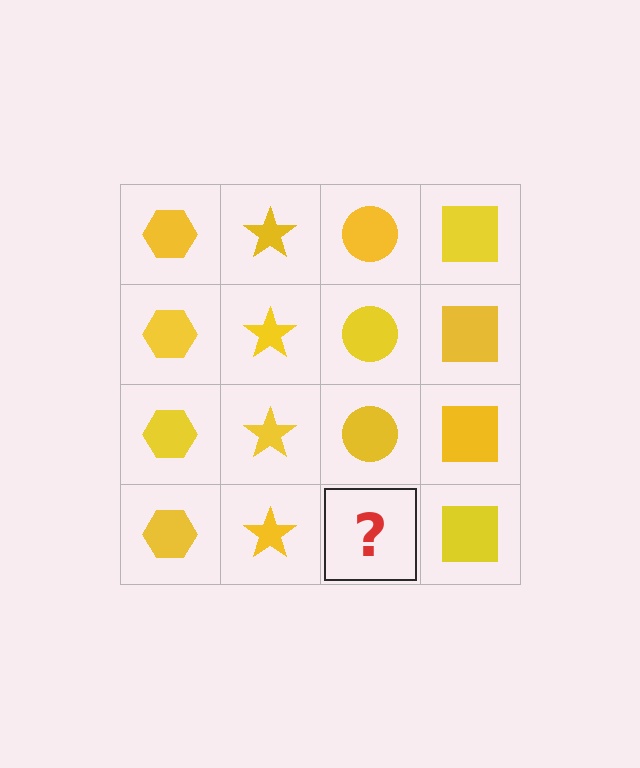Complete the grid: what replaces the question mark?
The question mark should be replaced with a yellow circle.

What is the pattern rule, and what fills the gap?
The rule is that each column has a consistent shape. The gap should be filled with a yellow circle.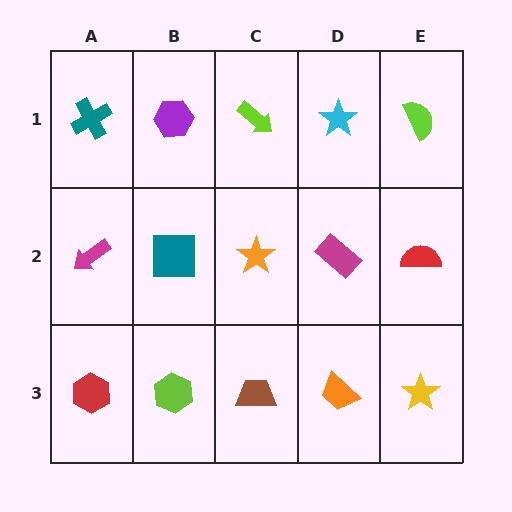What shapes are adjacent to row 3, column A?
A magenta arrow (row 2, column A), a lime hexagon (row 3, column B).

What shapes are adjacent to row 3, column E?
A red semicircle (row 2, column E), an orange trapezoid (row 3, column D).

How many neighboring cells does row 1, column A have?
2.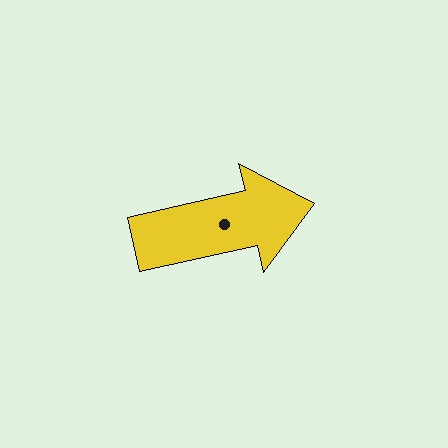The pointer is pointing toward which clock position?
Roughly 3 o'clock.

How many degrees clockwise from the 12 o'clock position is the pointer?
Approximately 77 degrees.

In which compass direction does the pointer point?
East.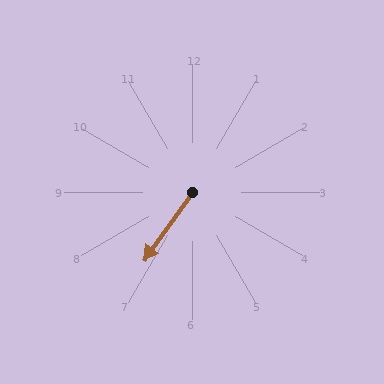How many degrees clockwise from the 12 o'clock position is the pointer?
Approximately 215 degrees.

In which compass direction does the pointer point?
Southwest.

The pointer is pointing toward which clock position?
Roughly 7 o'clock.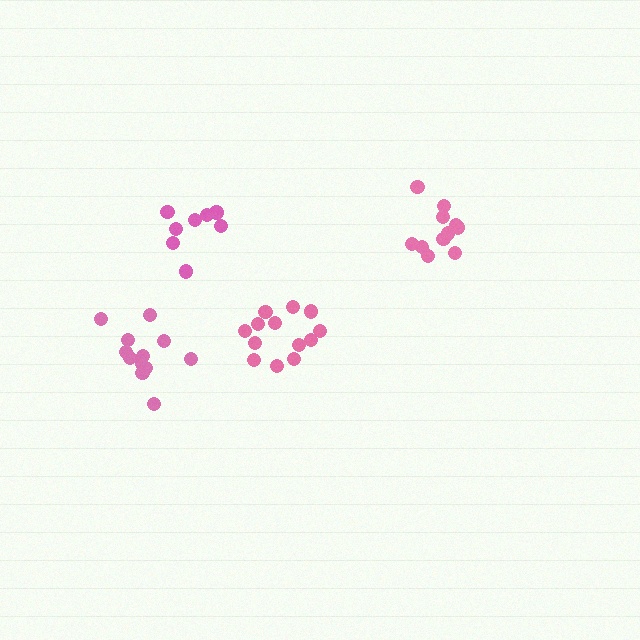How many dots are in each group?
Group 1: 11 dots, Group 2: 12 dots, Group 3: 13 dots, Group 4: 8 dots (44 total).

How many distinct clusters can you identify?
There are 4 distinct clusters.